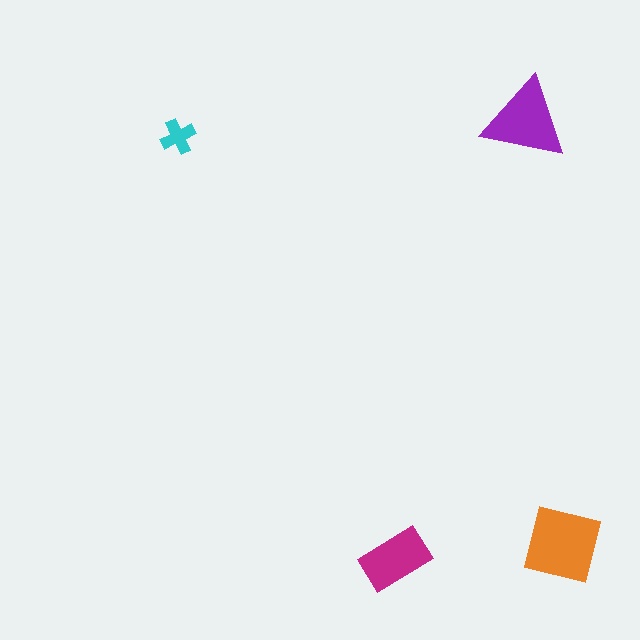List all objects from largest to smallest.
The orange square, the purple triangle, the magenta rectangle, the cyan cross.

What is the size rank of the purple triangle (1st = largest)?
2nd.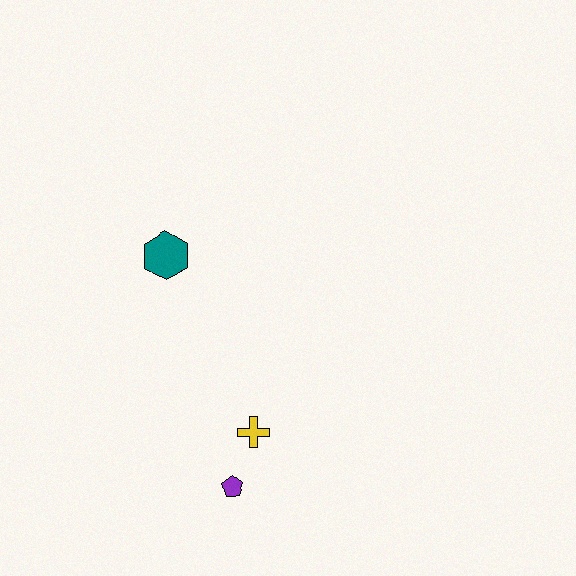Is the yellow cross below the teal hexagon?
Yes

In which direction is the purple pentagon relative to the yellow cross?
The purple pentagon is below the yellow cross.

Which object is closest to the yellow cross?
The purple pentagon is closest to the yellow cross.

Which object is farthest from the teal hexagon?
The purple pentagon is farthest from the teal hexagon.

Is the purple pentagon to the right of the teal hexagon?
Yes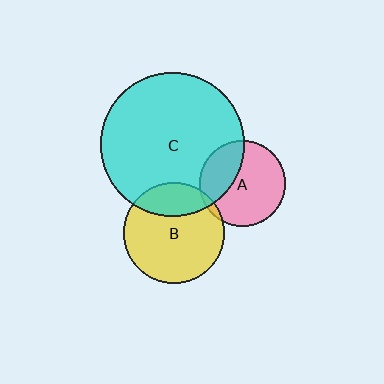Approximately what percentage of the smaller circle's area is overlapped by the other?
Approximately 35%.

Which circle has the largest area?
Circle C (cyan).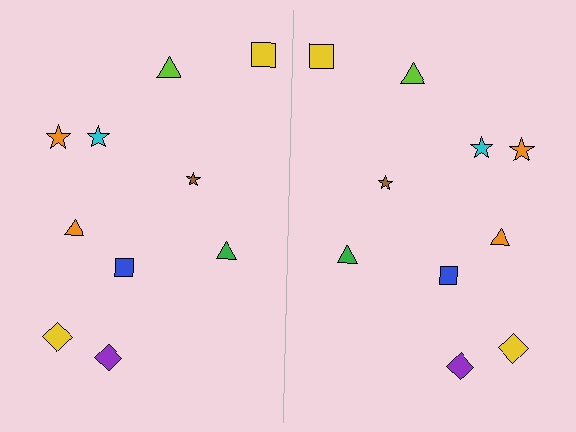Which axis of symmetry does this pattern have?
The pattern has a vertical axis of symmetry running through the center of the image.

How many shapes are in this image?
There are 20 shapes in this image.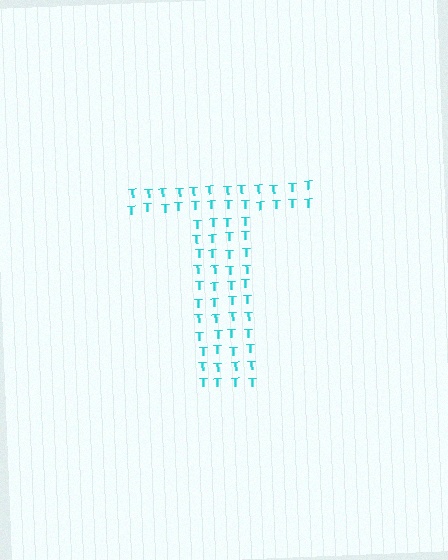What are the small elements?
The small elements are letter T's.